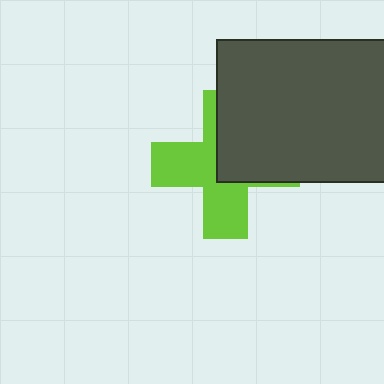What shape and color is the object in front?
The object in front is a dark gray rectangle.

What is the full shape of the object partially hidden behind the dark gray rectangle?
The partially hidden object is a lime cross.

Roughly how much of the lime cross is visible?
About half of it is visible (roughly 54%).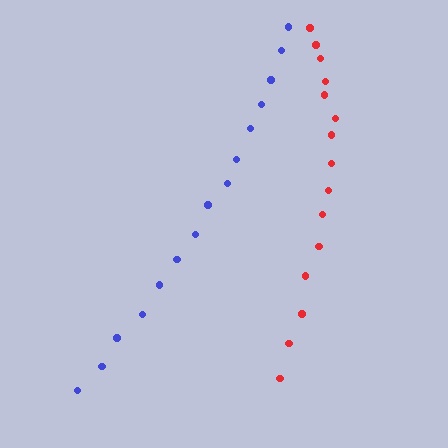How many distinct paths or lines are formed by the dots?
There are 2 distinct paths.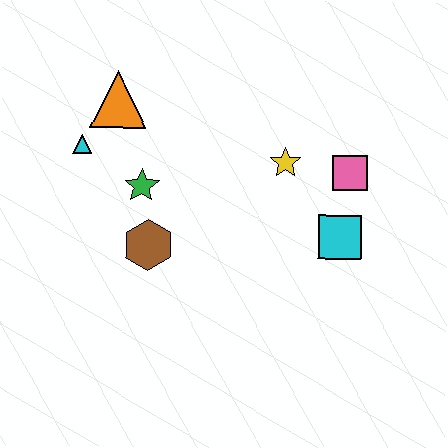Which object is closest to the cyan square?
The pink square is closest to the cyan square.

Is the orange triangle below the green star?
No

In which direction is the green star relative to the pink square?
The green star is to the left of the pink square.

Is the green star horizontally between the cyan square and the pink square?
No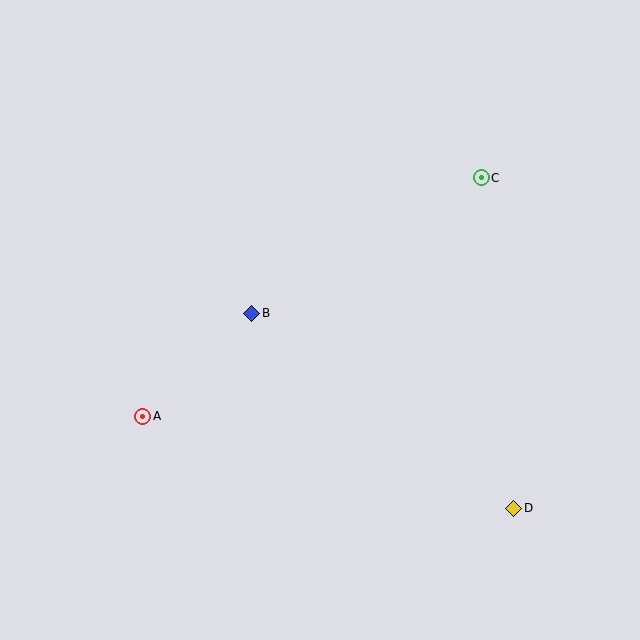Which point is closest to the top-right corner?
Point C is closest to the top-right corner.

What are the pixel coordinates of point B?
Point B is at (252, 313).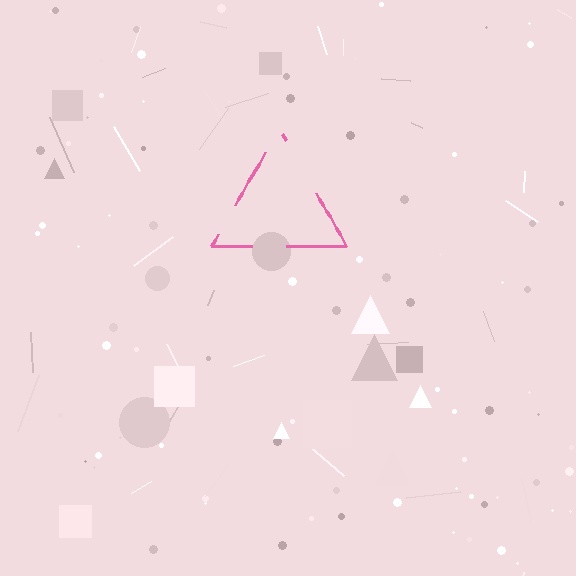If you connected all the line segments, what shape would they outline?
They would outline a triangle.